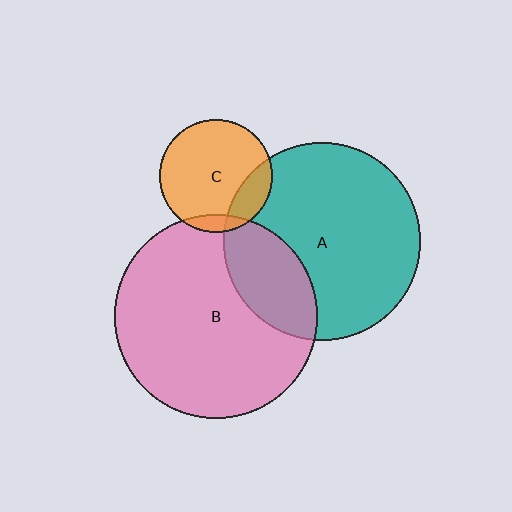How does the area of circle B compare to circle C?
Approximately 3.2 times.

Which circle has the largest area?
Circle B (pink).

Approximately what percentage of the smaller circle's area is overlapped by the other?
Approximately 20%.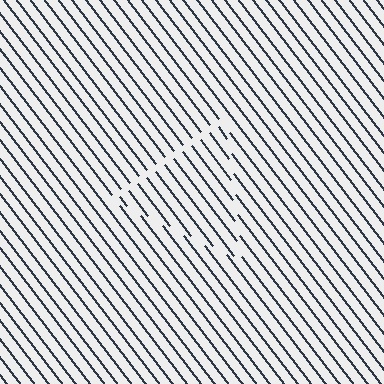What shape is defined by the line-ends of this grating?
An illusory triangle. The interior of the shape contains the same grating, shifted by half a period — the contour is defined by the phase discontinuity where line-ends from the inner and outer gratings abut.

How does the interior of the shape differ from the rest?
The interior of the shape contains the same grating, shifted by half a period — the contour is defined by the phase discontinuity where line-ends from the inner and outer gratings abut.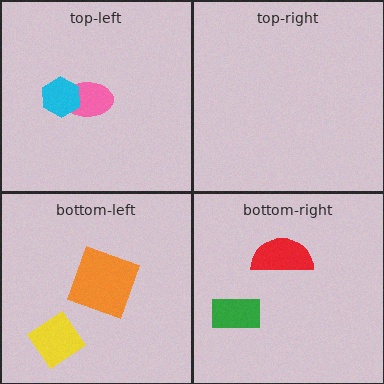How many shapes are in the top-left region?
2.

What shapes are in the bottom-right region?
The green rectangle, the red semicircle.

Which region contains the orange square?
The bottom-left region.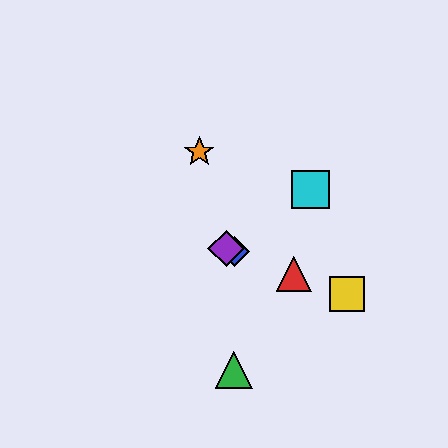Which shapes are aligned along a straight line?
The red triangle, the blue diamond, the yellow square, the purple diamond are aligned along a straight line.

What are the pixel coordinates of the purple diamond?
The purple diamond is at (226, 248).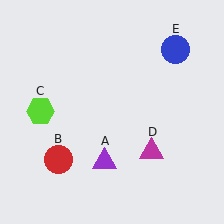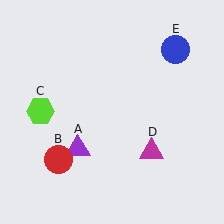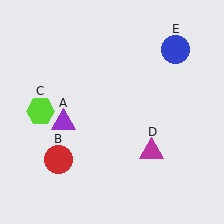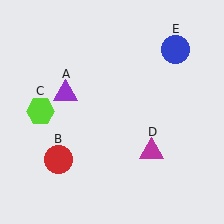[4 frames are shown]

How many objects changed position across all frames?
1 object changed position: purple triangle (object A).